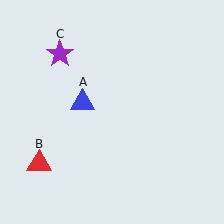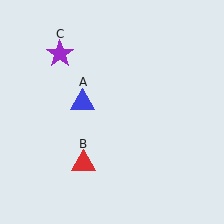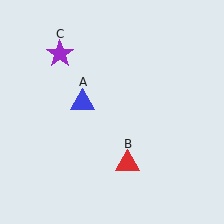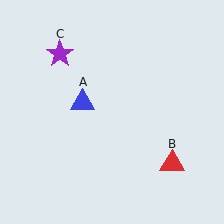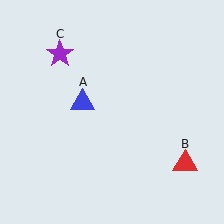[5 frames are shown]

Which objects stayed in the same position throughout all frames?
Blue triangle (object A) and purple star (object C) remained stationary.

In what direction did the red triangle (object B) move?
The red triangle (object B) moved right.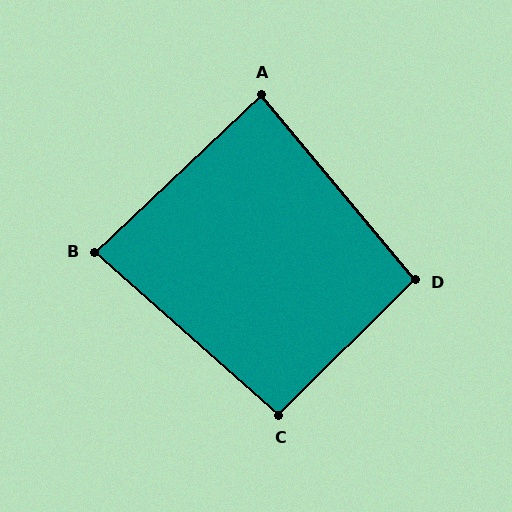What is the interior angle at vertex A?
Approximately 86 degrees (approximately right).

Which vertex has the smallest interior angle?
B, at approximately 85 degrees.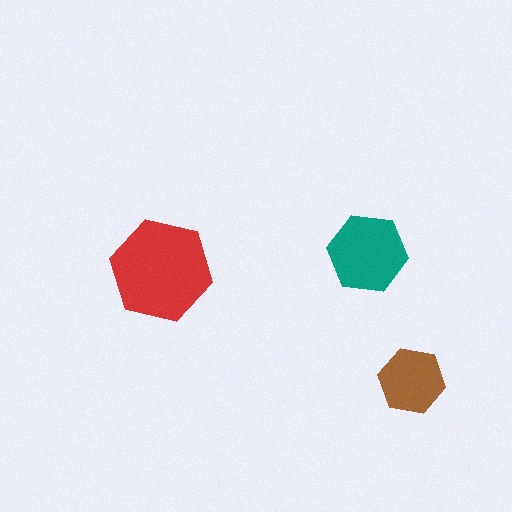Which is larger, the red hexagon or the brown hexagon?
The red one.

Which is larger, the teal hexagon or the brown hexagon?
The teal one.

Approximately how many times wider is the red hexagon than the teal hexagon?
About 1.5 times wider.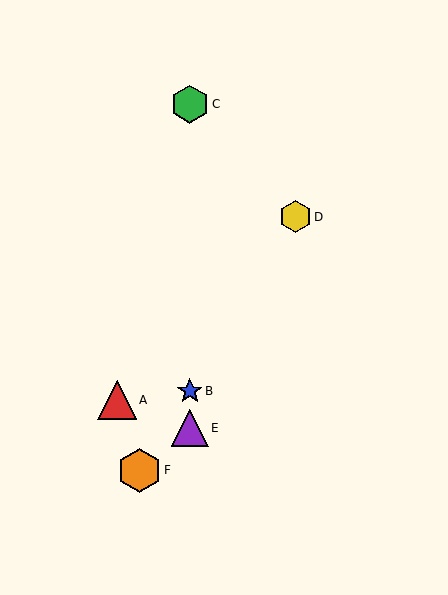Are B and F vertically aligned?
No, B is at x≈190 and F is at x≈139.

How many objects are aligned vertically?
3 objects (B, C, E) are aligned vertically.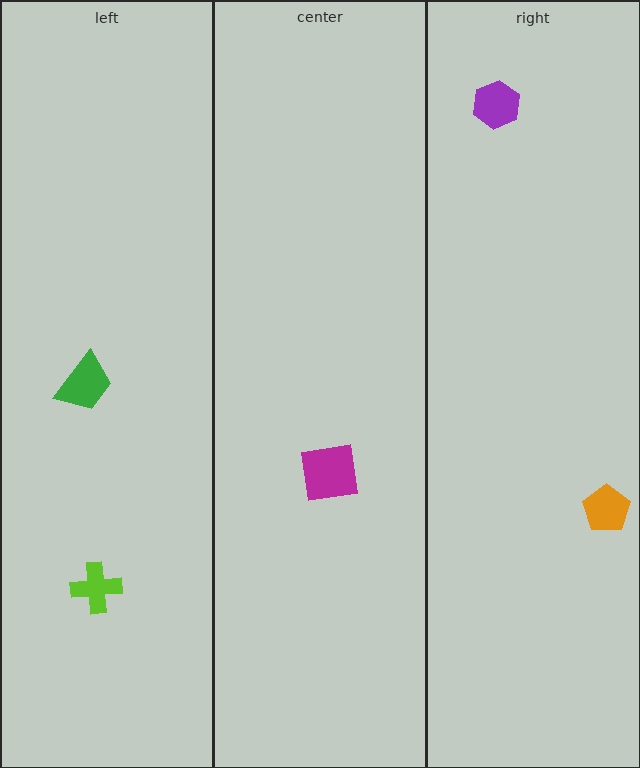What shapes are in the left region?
The lime cross, the green trapezoid.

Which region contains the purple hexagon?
The right region.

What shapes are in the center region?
The magenta square.